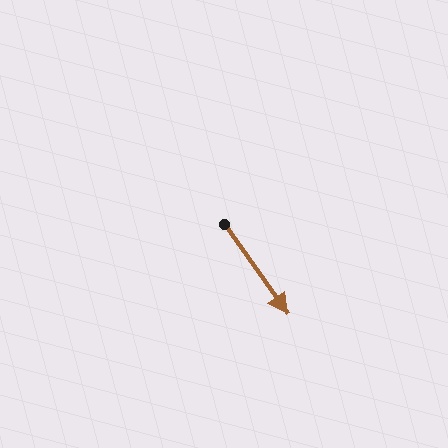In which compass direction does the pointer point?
Southeast.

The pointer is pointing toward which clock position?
Roughly 5 o'clock.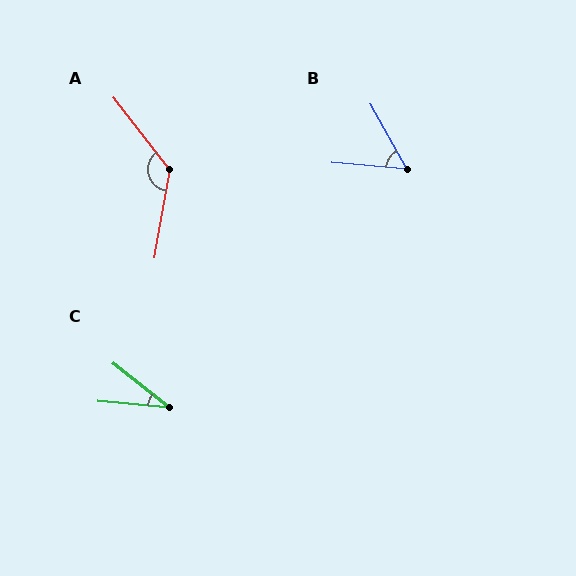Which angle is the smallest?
C, at approximately 33 degrees.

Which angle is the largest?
A, at approximately 133 degrees.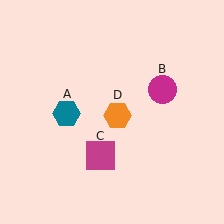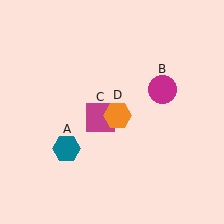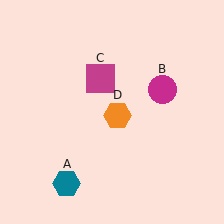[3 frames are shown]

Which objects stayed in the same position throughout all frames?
Magenta circle (object B) and orange hexagon (object D) remained stationary.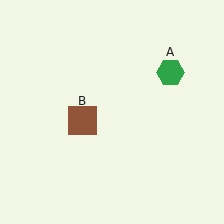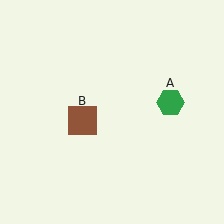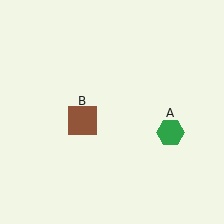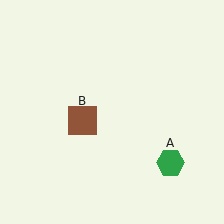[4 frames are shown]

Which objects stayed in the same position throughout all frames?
Brown square (object B) remained stationary.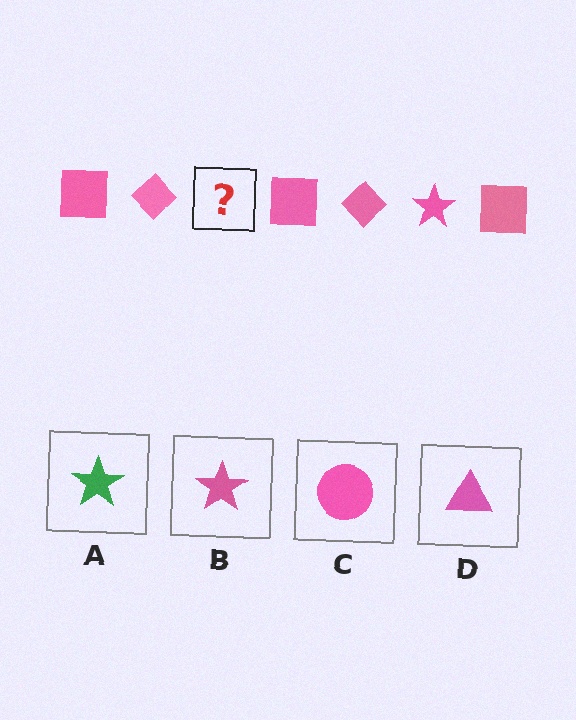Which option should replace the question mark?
Option B.